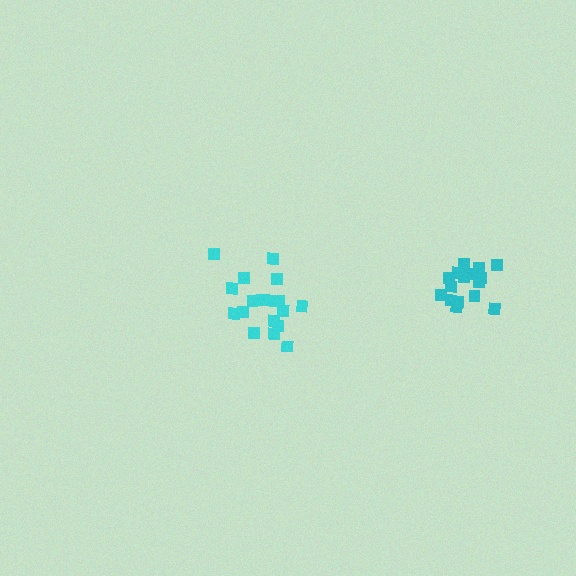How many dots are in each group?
Group 1: 18 dots, Group 2: 16 dots (34 total).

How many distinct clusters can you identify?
There are 2 distinct clusters.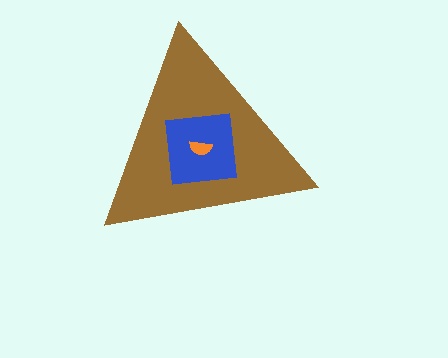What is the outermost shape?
The brown triangle.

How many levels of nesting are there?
3.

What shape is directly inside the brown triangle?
The blue square.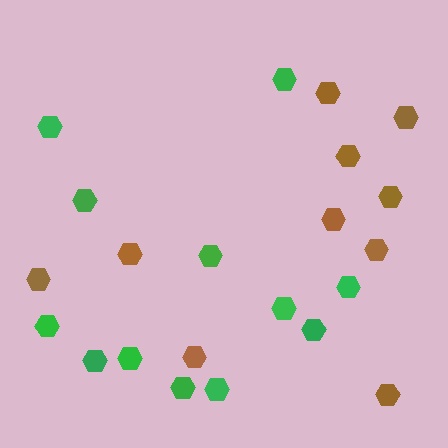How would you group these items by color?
There are 2 groups: one group of green hexagons (12) and one group of brown hexagons (10).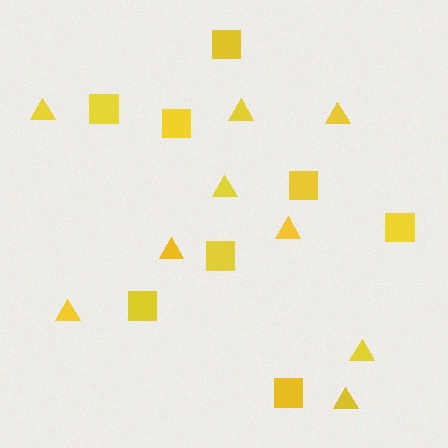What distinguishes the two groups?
There are 2 groups: one group of squares (8) and one group of triangles (9).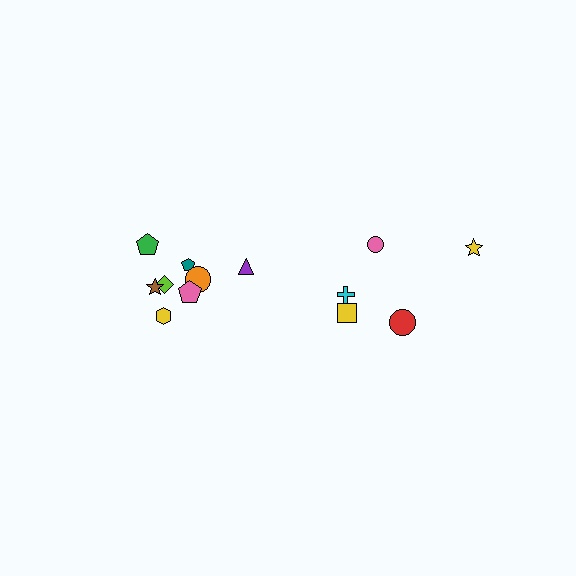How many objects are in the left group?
There are 8 objects.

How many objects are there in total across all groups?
There are 13 objects.